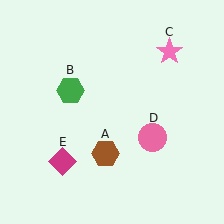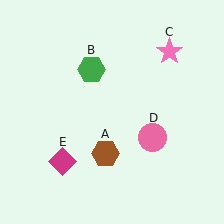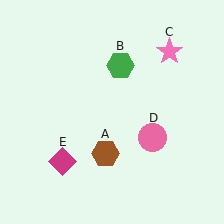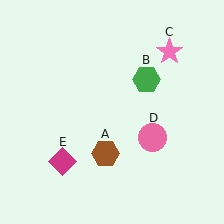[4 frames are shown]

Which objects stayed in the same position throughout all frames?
Brown hexagon (object A) and pink star (object C) and pink circle (object D) and magenta diamond (object E) remained stationary.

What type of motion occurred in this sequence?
The green hexagon (object B) rotated clockwise around the center of the scene.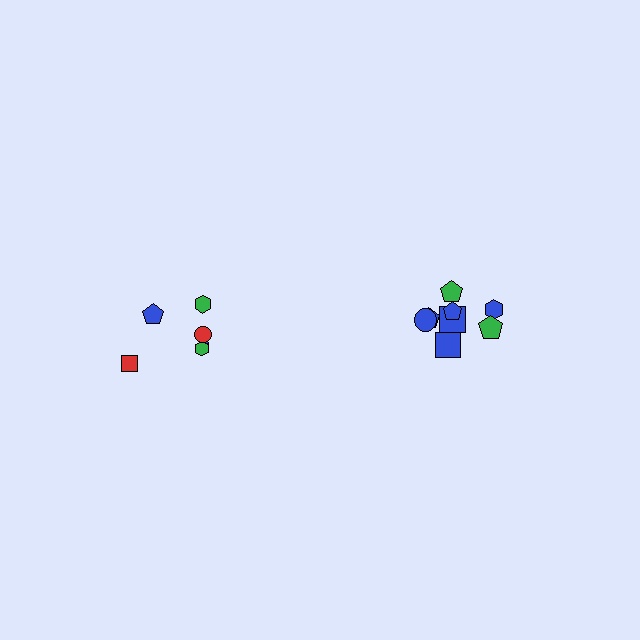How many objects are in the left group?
There are 6 objects.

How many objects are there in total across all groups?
There are 14 objects.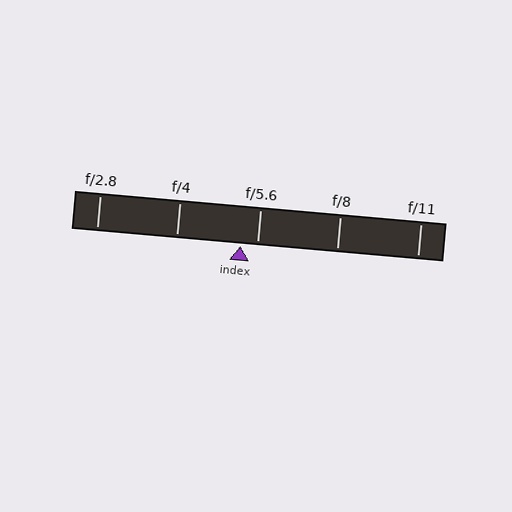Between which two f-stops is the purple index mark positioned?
The index mark is between f/4 and f/5.6.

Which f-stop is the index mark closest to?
The index mark is closest to f/5.6.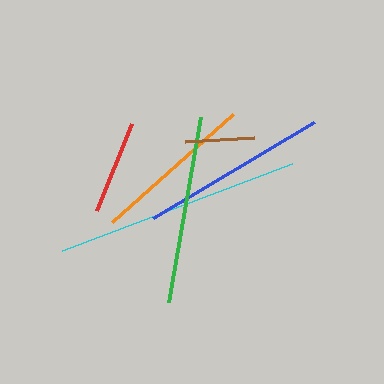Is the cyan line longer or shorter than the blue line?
The cyan line is longer than the blue line.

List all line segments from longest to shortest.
From longest to shortest: cyan, green, blue, orange, red, brown.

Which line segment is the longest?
The cyan line is the longest at approximately 246 pixels.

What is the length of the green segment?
The green segment is approximately 187 pixels long.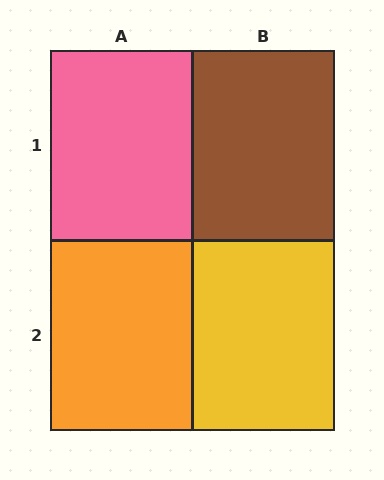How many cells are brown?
1 cell is brown.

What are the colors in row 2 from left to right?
Orange, yellow.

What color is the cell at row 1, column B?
Brown.